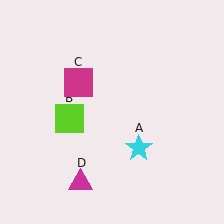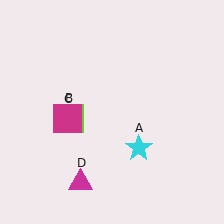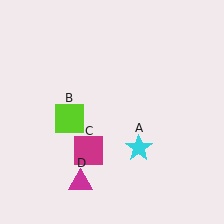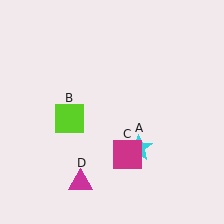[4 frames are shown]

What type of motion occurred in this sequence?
The magenta square (object C) rotated counterclockwise around the center of the scene.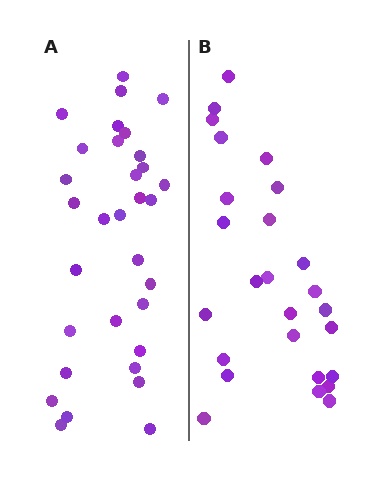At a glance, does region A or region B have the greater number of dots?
Region A (the left region) has more dots.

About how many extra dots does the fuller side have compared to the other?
Region A has about 6 more dots than region B.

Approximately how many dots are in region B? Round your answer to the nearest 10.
About 30 dots. (The exact count is 26, which rounds to 30.)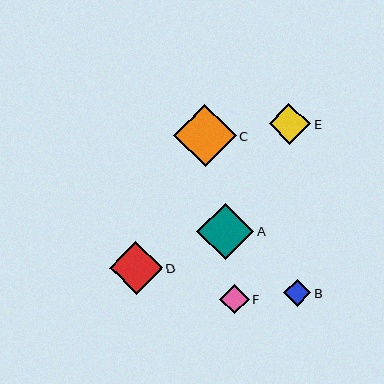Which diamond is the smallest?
Diamond B is the smallest with a size of approximately 27 pixels.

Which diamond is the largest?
Diamond C is the largest with a size of approximately 63 pixels.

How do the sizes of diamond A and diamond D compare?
Diamond A and diamond D are approximately the same size.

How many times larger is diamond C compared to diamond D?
Diamond C is approximately 1.2 times the size of diamond D.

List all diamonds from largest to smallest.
From largest to smallest: C, A, D, E, F, B.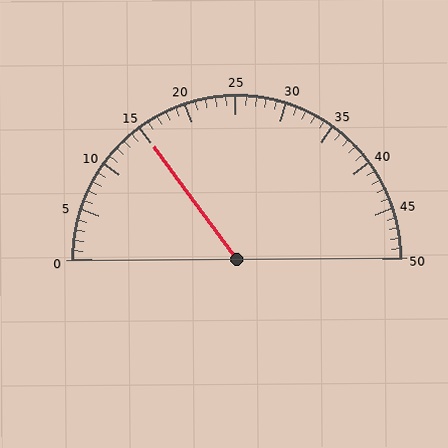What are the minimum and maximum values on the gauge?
The gauge ranges from 0 to 50.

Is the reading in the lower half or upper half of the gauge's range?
The reading is in the lower half of the range (0 to 50).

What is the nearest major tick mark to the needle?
The nearest major tick mark is 15.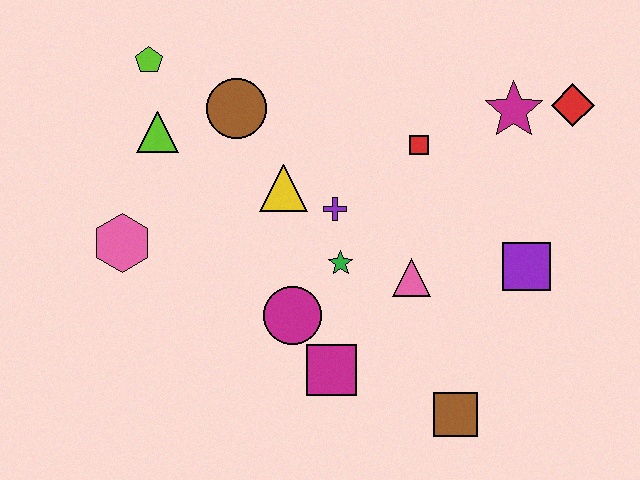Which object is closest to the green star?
The purple cross is closest to the green star.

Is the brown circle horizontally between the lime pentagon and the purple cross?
Yes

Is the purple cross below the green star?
No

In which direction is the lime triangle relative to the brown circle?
The lime triangle is to the left of the brown circle.